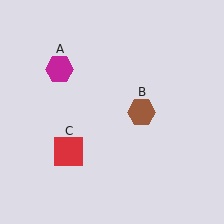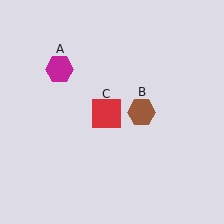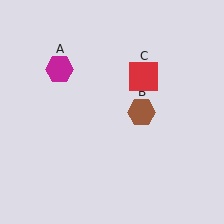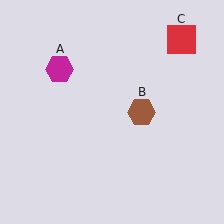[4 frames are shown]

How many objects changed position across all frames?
1 object changed position: red square (object C).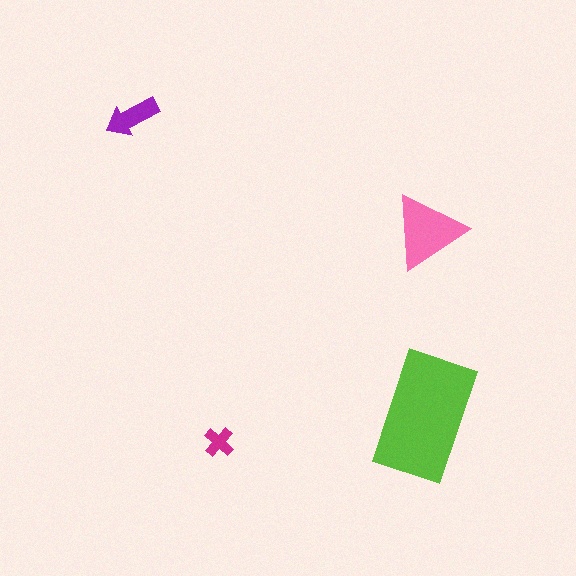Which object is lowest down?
The magenta cross is bottommost.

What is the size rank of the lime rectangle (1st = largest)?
1st.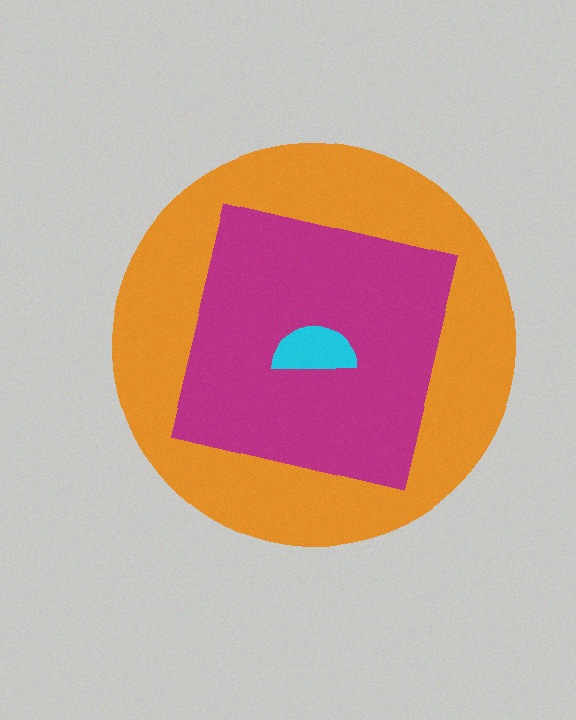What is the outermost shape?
The orange circle.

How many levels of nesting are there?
3.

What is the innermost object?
The cyan semicircle.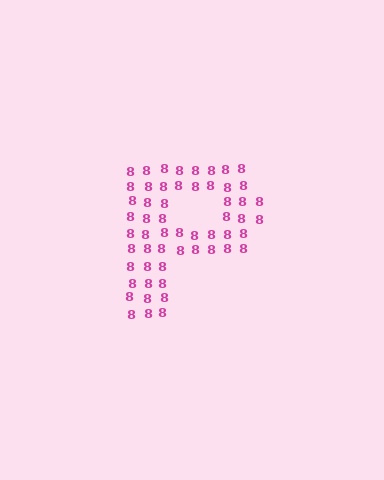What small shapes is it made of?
It is made of small digit 8's.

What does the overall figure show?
The overall figure shows the letter P.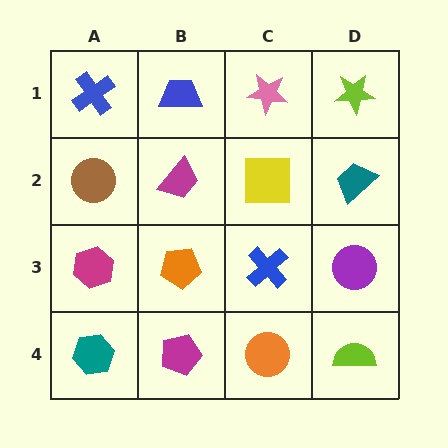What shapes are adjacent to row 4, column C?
A blue cross (row 3, column C), a magenta pentagon (row 4, column B), a lime semicircle (row 4, column D).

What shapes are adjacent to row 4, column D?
A purple circle (row 3, column D), an orange circle (row 4, column C).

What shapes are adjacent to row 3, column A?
A brown circle (row 2, column A), a teal hexagon (row 4, column A), an orange pentagon (row 3, column B).